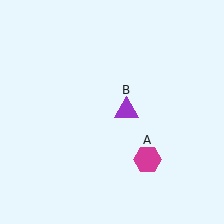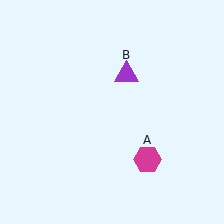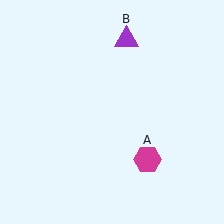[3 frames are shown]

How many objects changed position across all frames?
1 object changed position: purple triangle (object B).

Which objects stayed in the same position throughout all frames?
Magenta hexagon (object A) remained stationary.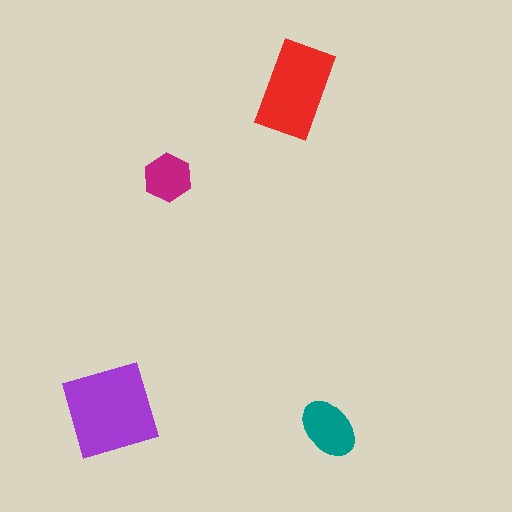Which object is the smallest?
The magenta hexagon.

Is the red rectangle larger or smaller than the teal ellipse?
Larger.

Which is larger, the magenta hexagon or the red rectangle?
The red rectangle.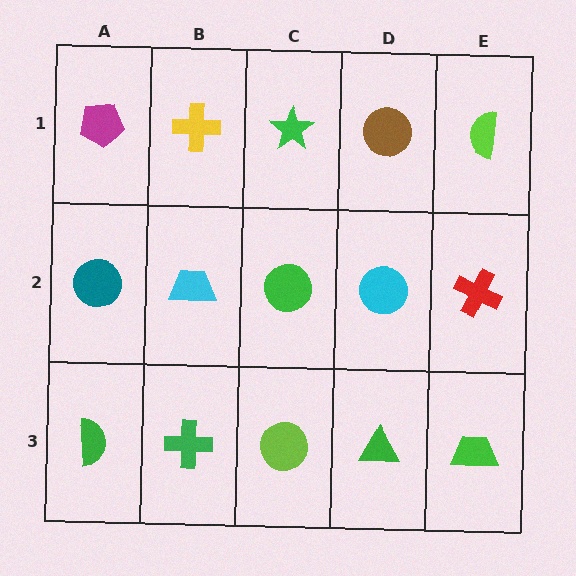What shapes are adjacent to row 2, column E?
A lime semicircle (row 1, column E), a green trapezoid (row 3, column E), a cyan circle (row 2, column D).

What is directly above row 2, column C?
A green star.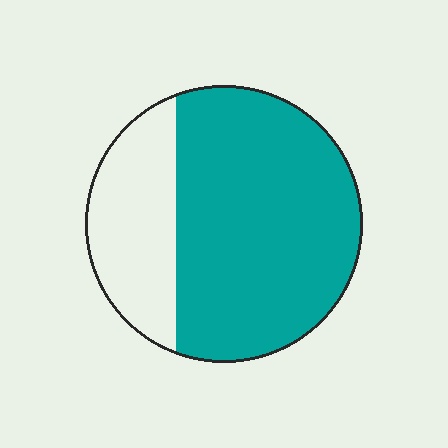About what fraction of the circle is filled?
About three quarters (3/4).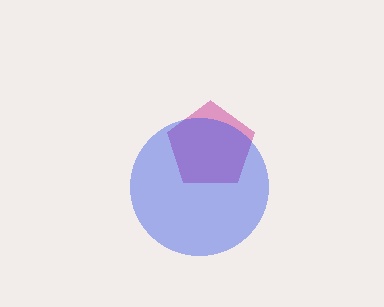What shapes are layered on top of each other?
The layered shapes are: a magenta pentagon, a blue circle.